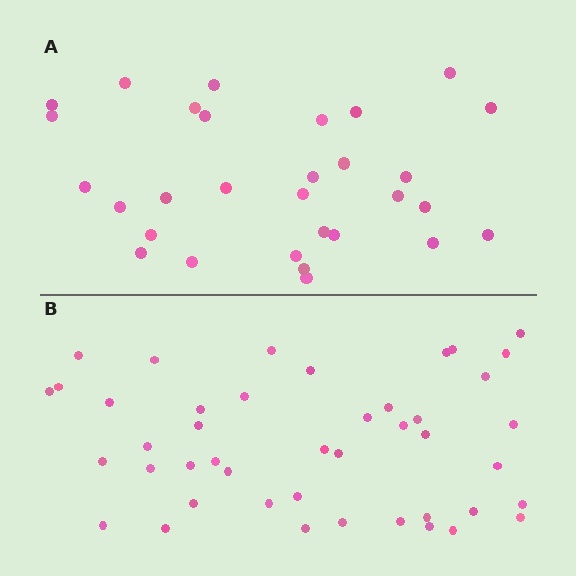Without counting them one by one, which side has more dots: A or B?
Region B (the bottom region) has more dots.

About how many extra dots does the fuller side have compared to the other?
Region B has approximately 15 more dots than region A.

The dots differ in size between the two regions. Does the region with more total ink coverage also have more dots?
No. Region A has more total ink coverage because its dots are larger, but region B actually contains more individual dots. Total area can be misleading — the number of items is what matters here.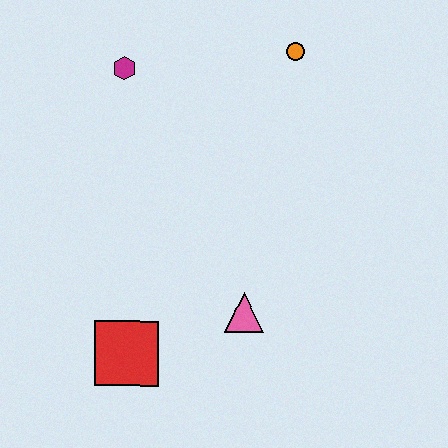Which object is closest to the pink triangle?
The red square is closest to the pink triangle.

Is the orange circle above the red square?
Yes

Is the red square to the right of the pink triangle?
No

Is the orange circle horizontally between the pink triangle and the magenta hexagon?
No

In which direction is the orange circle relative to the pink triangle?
The orange circle is above the pink triangle.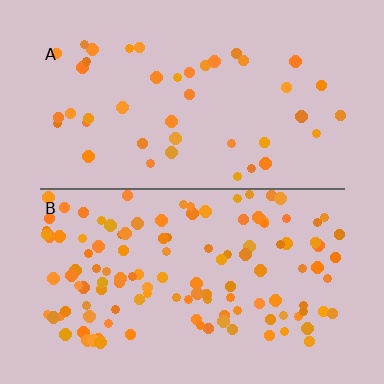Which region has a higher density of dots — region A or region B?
B (the bottom).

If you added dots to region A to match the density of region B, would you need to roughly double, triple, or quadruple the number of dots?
Approximately triple.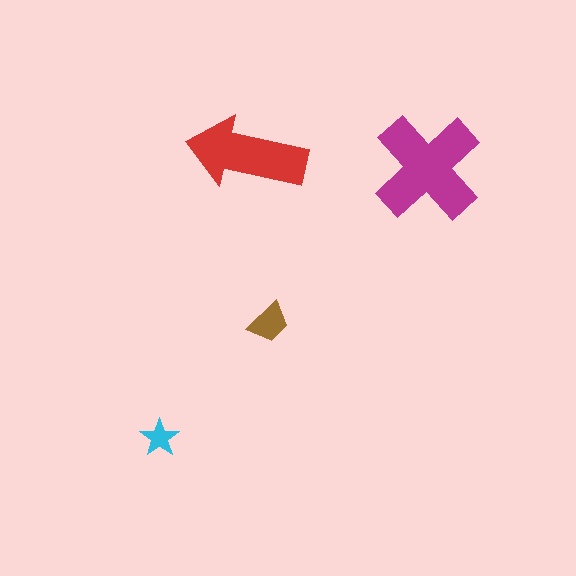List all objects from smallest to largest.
The cyan star, the brown trapezoid, the red arrow, the magenta cross.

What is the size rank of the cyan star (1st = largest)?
4th.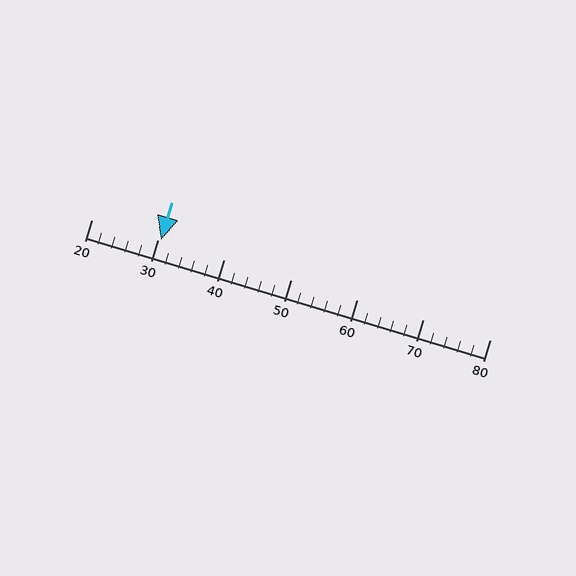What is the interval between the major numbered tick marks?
The major tick marks are spaced 10 units apart.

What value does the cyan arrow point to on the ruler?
The cyan arrow points to approximately 30.